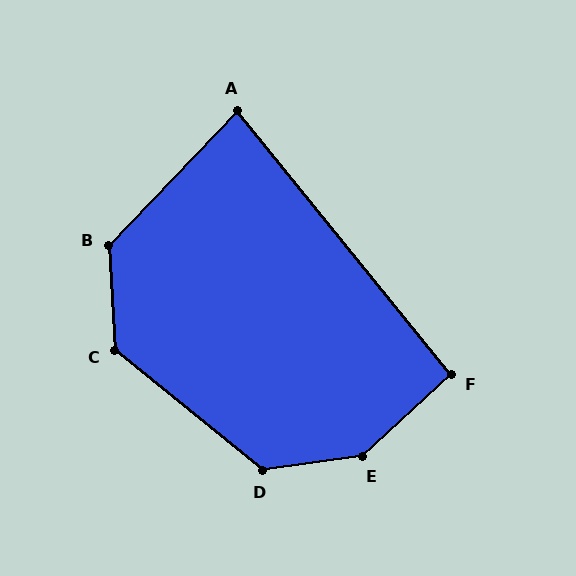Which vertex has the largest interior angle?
E, at approximately 145 degrees.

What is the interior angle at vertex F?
Approximately 94 degrees (approximately right).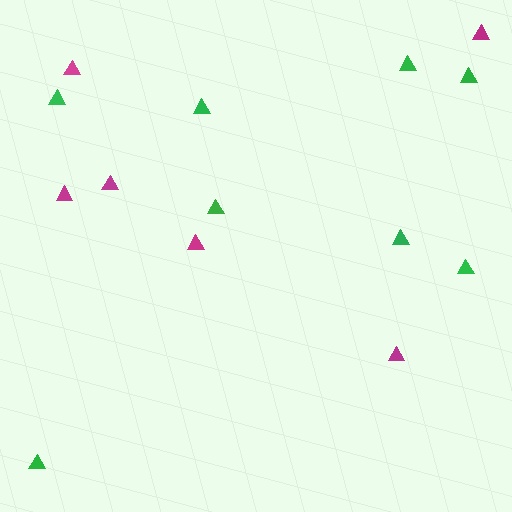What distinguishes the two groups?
There are 2 groups: one group of magenta triangles (6) and one group of green triangles (8).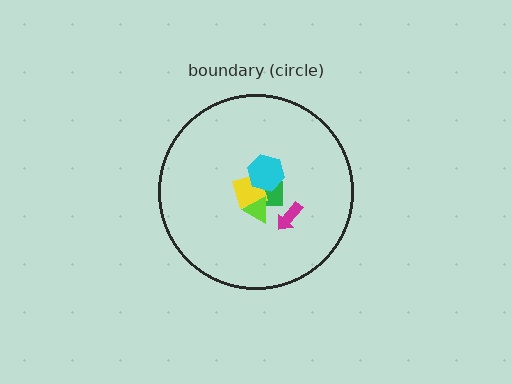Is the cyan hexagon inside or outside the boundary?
Inside.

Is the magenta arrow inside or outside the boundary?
Inside.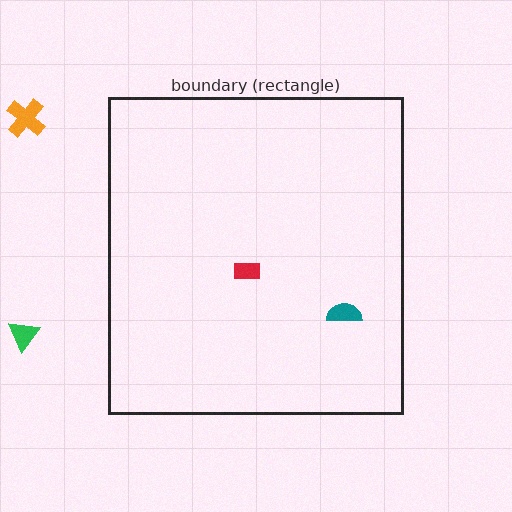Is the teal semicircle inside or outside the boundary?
Inside.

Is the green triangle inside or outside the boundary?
Outside.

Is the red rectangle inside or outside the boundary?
Inside.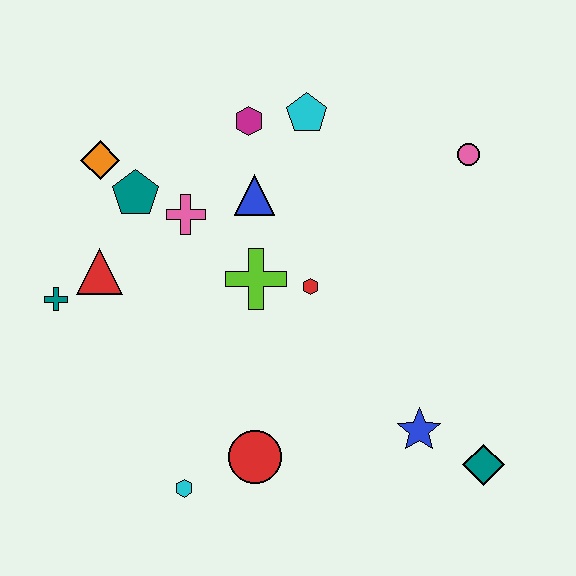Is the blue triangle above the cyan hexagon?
Yes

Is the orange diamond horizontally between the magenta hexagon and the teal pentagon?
No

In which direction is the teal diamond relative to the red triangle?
The teal diamond is to the right of the red triangle.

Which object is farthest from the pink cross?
The teal diamond is farthest from the pink cross.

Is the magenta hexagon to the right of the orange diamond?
Yes